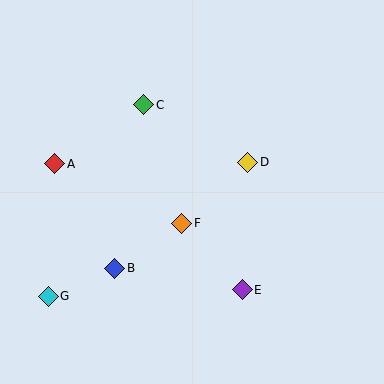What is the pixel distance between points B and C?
The distance between B and C is 166 pixels.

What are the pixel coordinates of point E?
Point E is at (242, 290).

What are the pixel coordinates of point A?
Point A is at (55, 164).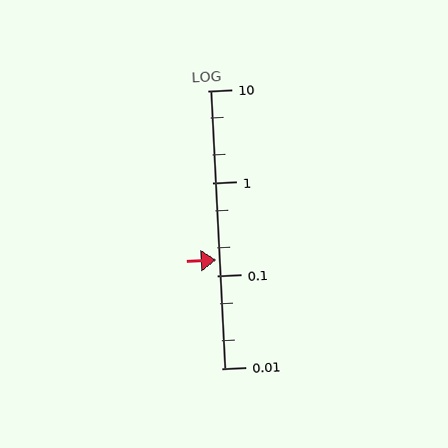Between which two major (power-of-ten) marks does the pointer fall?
The pointer is between 0.1 and 1.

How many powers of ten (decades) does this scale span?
The scale spans 3 decades, from 0.01 to 10.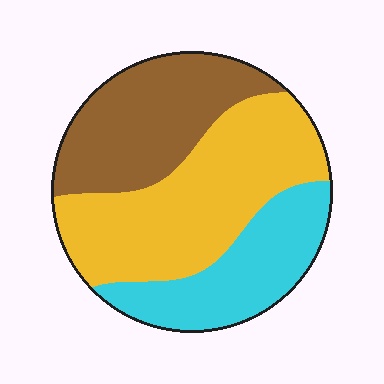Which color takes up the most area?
Yellow, at roughly 45%.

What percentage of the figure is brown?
Brown takes up about one third (1/3) of the figure.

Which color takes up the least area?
Cyan, at roughly 25%.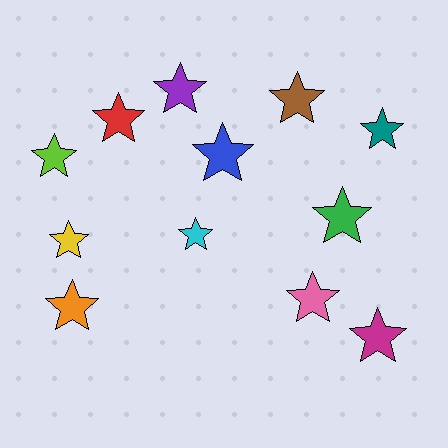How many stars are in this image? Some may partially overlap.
There are 12 stars.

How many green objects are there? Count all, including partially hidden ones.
There is 1 green object.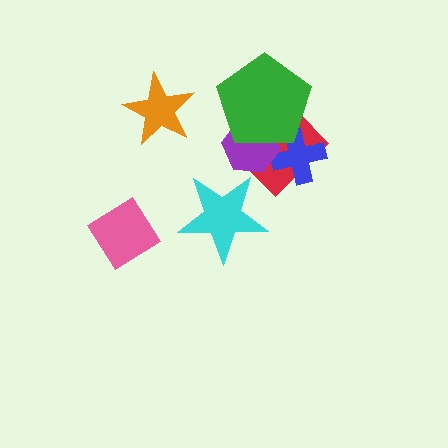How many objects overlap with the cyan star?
0 objects overlap with the cyan star.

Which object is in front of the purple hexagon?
The green pentagon is in front of the purple hexagon.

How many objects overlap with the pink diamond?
0 objects overlap with the pink diamond.